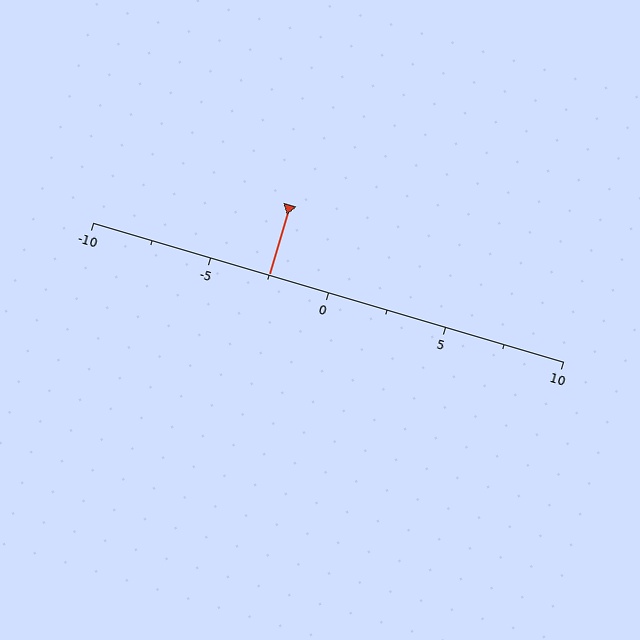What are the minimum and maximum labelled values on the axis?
The axis runs from -10 to 10.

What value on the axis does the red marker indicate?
The marker indicates approximately -2.5.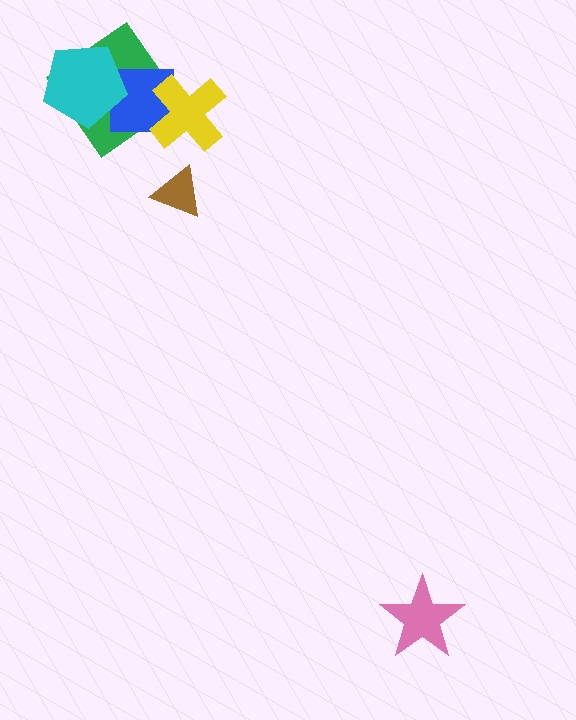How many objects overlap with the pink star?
0 objects overlap with the pink star.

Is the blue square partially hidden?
Yes, it is partially covered by another shape.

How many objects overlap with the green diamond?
3 objects overlap with the green diamond.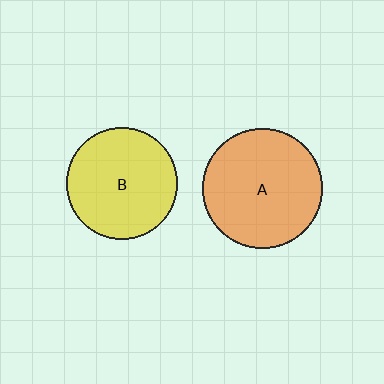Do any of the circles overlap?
No, none of the circles overlap.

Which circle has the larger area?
Circle A (orange).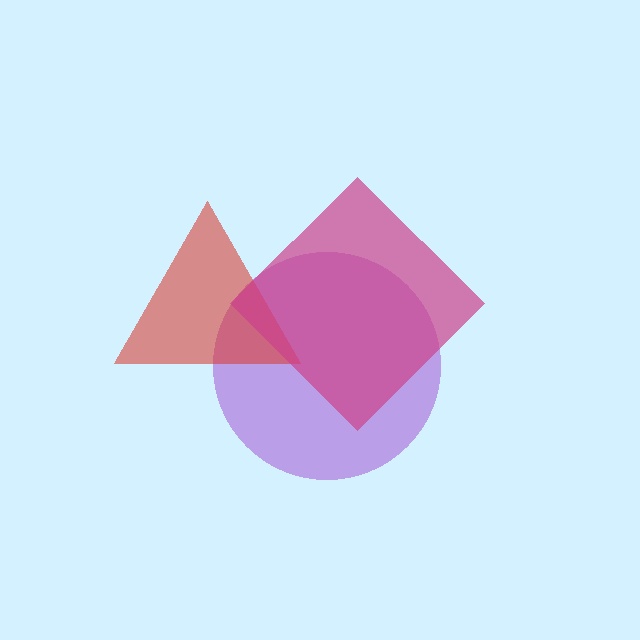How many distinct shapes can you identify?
There are 3 distinct shapes: a purple circle, a red triangle, a magenta diamond.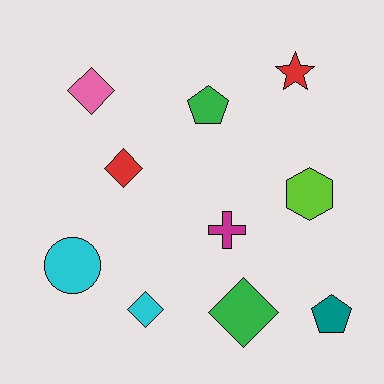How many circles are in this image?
There is 1 circle.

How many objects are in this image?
There are 10 objects.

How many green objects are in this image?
There are 2 green objects.